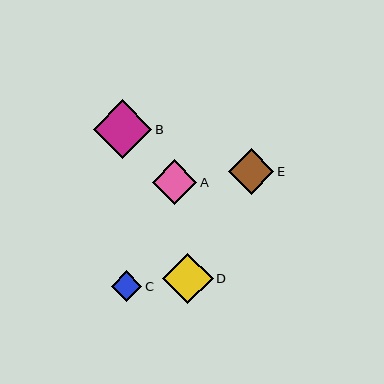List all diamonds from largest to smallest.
From largest to smallest: B, D, E, A, C.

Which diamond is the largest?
Diamond B is the largest with a size of approximately 58 pixels.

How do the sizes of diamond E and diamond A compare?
Diamond E and diamond A are approximately the same size.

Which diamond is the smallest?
Diamond C is the smallest with a size of approximately 30 pixels.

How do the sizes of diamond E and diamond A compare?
Diamond E and diamond A are approximately the same size.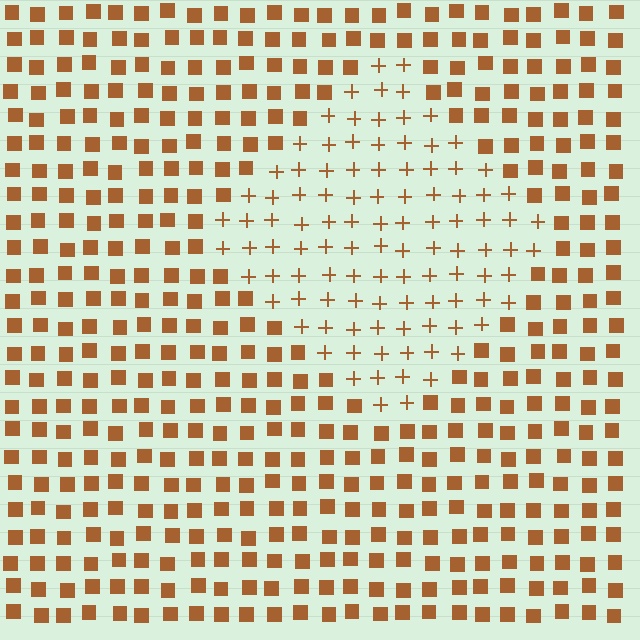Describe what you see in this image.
The image is filled with small brown elements arranged in a uniform grid. A diamond-shaped region contains plus signs, while the surrounding area contains squares. The boundary is defined purely by the change in element shape.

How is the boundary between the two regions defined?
The boundary is defined by a change in element shape: plus signs inside vs. squares outside. All elements share the same color and spacing.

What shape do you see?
I see a diamond.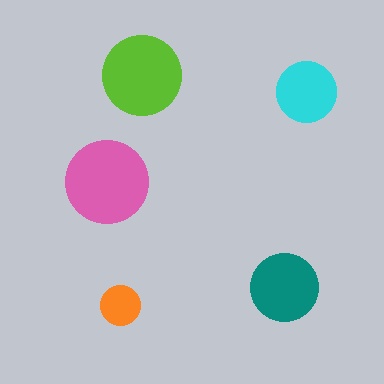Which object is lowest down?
The orange circle is bottommost.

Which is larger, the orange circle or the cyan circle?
The cyan one.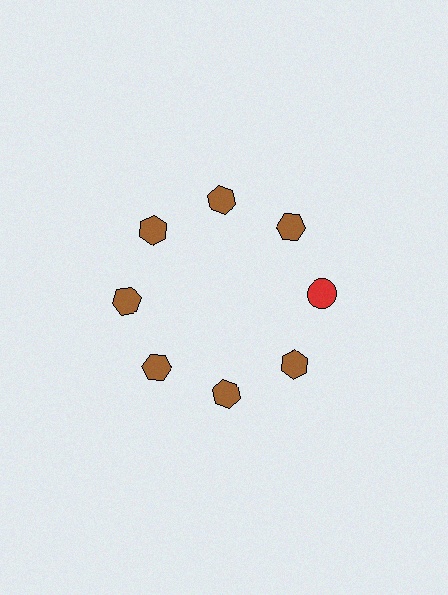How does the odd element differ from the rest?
It differs in both color (red instead of brown) and shape (circle instead of hexagon).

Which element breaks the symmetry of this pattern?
The red circle at roughly the 3 o'clock position breaks the symmetry. All other shapes are brown hexagons.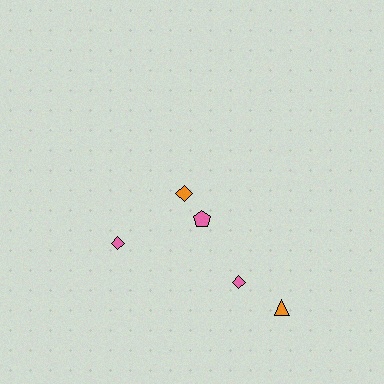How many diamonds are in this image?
There are 3 diamonds.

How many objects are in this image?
There are 5 objects.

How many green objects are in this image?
There are no green objects.